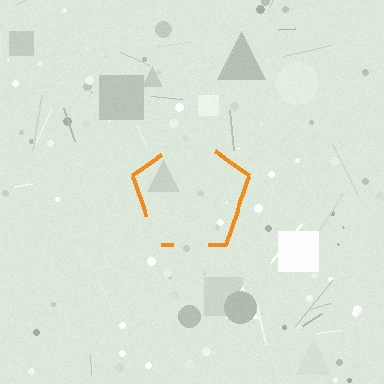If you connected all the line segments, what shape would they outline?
They would outline a pentagon.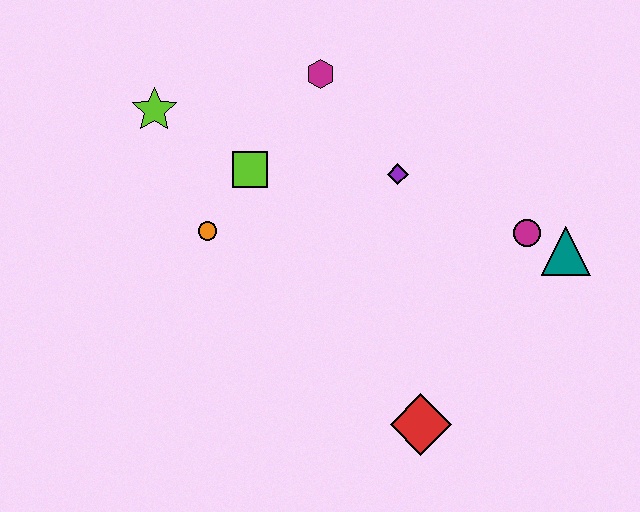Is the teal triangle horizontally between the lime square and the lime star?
No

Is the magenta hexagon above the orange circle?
Yes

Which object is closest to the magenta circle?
The teal triangle is closest to the magenta circle.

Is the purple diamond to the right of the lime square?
Yes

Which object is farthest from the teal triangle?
The lime star is farthest from the teal triangle.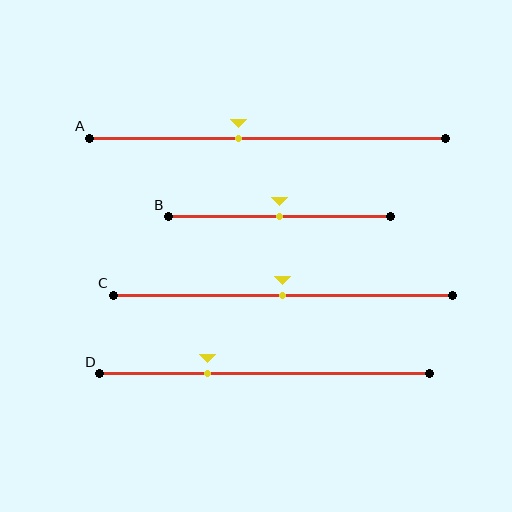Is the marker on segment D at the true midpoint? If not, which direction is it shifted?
No, the marker on segment D is shifted to the left by about 18% of the segment length.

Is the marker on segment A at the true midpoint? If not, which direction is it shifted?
No, the marker on segment A is shifted to the left by about 8% of the segment length.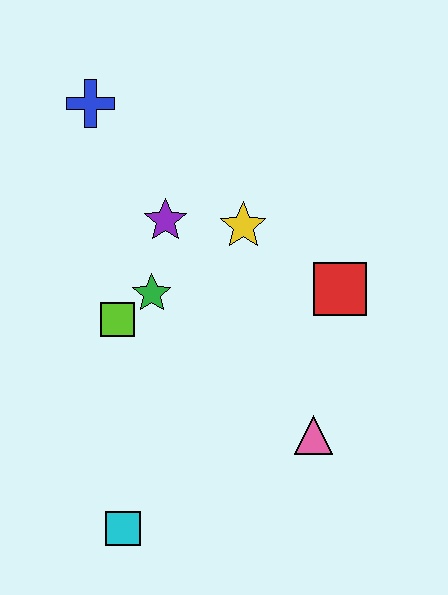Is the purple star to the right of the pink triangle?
No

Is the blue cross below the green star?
No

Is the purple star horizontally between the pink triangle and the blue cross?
Yes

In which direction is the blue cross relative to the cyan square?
The blue cross is above the cyan square.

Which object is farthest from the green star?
The cyan square is farthest from the green star.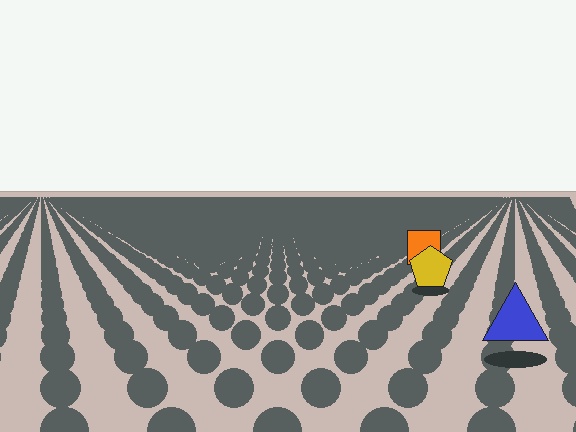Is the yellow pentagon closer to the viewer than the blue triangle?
No. The blue triangle is closer — you can tell from the texture gradient: the ground texture is coarser near it.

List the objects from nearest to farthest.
From nearest to farthest: the blue triangle, the yellow pentagon, the orange square.